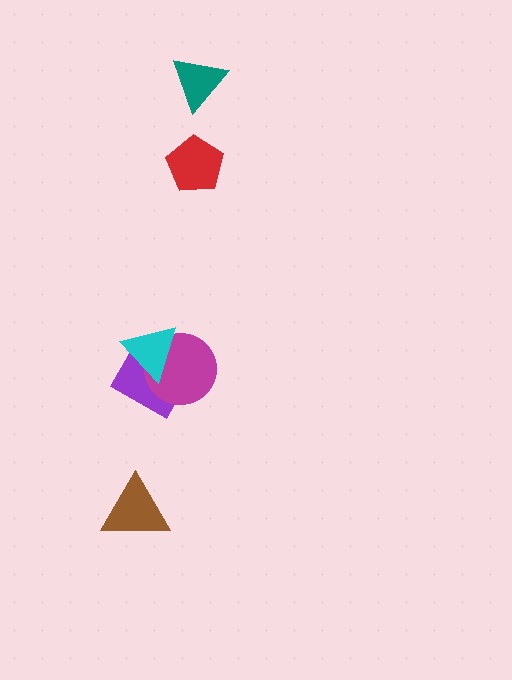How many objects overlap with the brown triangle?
0 objects overlap with the brown triangle.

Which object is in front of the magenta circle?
The cyan triangle is in front of the magenta circle.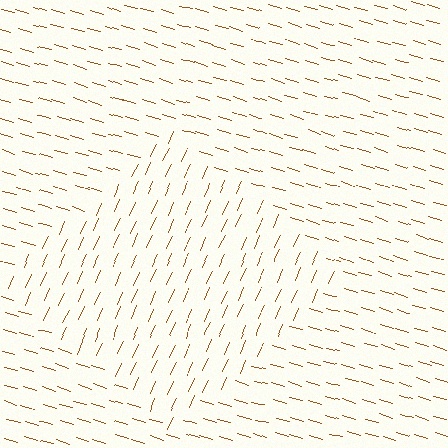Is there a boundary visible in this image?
Yes, there is a texture boundary formed by a change in line orientation.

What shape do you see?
I see a diamond.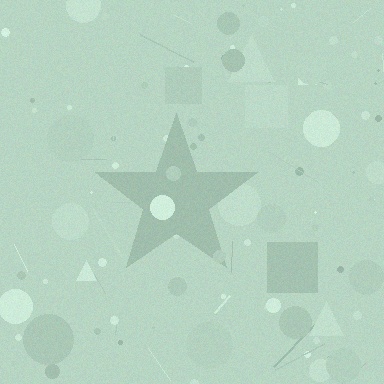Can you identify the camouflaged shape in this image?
The camouflaged shape is a star.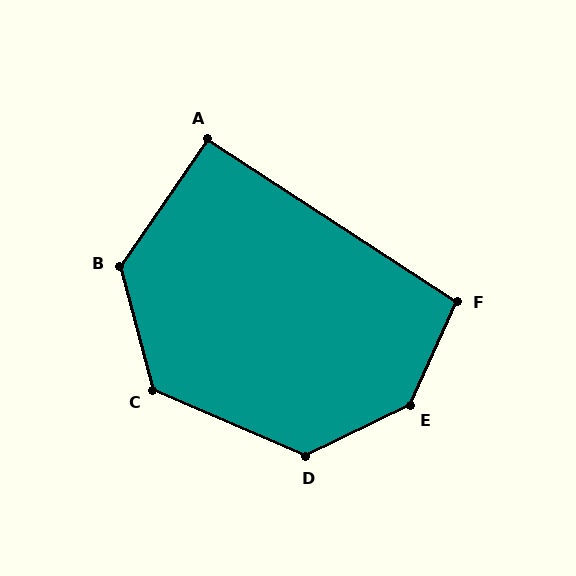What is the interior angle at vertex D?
Approximately 130 degrees (obtuse).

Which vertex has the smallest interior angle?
A, at approximately 91 degrees.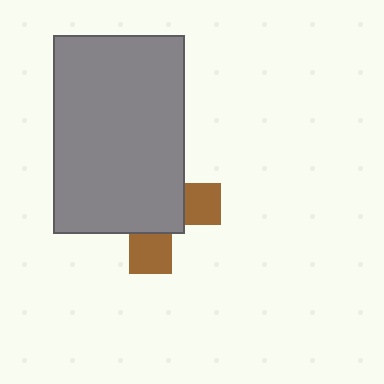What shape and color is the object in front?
The object in front is a gray rectangle.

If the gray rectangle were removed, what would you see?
You would see the complete brown cross.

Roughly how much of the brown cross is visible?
A small part of it is visible (roughly 32%).